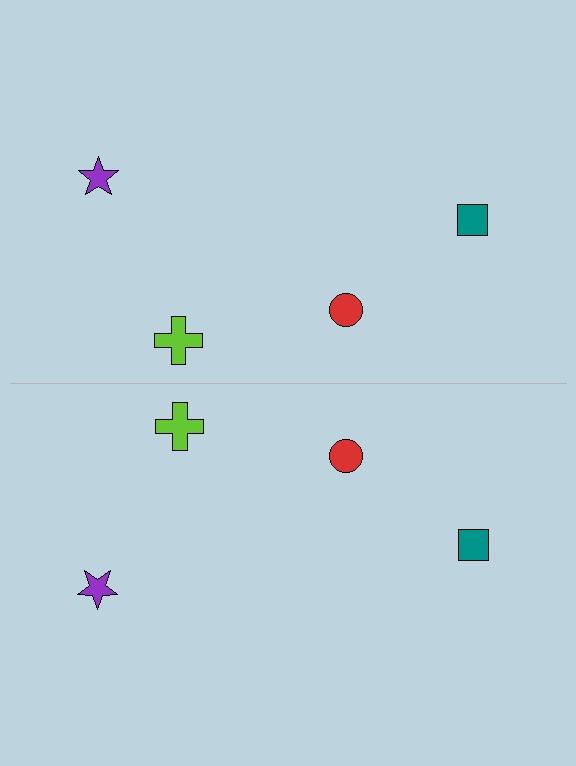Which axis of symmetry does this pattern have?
The pattern has a horizontal axis of symmetry running through the center of the image.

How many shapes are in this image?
There are 8 shapes in this image.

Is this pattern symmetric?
Yes, this pattern has bilateral (reflection) symmetry.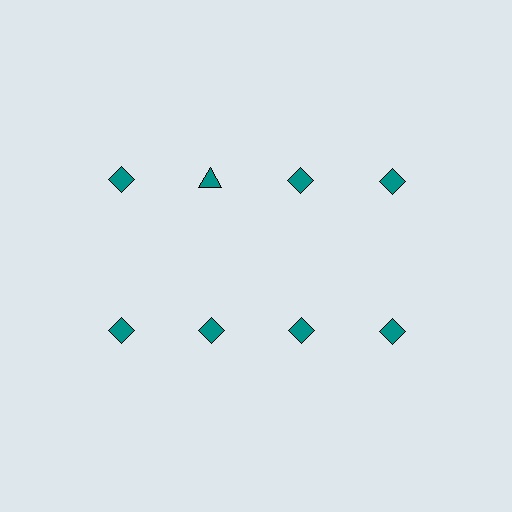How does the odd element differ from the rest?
It has a different shape: triangle instead of diamond.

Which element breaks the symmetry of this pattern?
The teal triangle in the top row, second from left column breaks the symmetry. All other shapes are teal diamonds.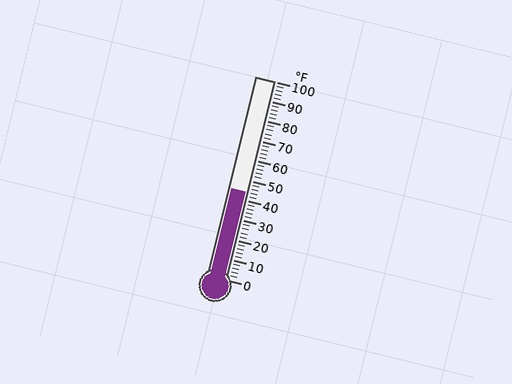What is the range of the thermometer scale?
The thermometer scale ranges from 0°F to 100°F.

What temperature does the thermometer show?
The thermometer shows approximately 44°F.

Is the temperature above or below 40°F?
The temperature is above 40°F.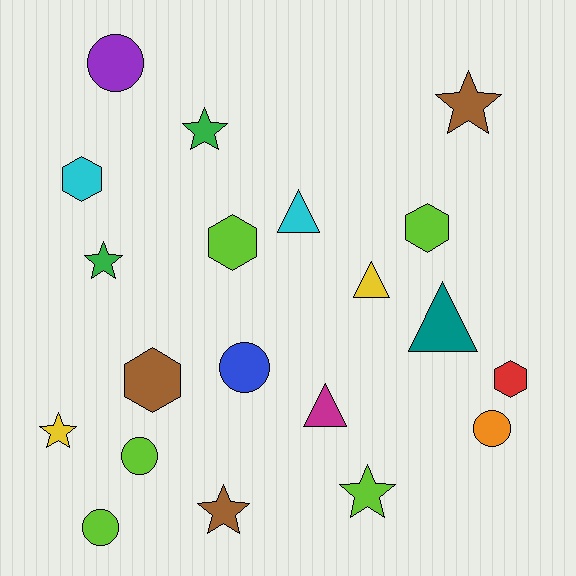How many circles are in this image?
There are 5 circles.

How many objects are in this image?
There are 20 objects.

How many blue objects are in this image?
There is 1 blue object.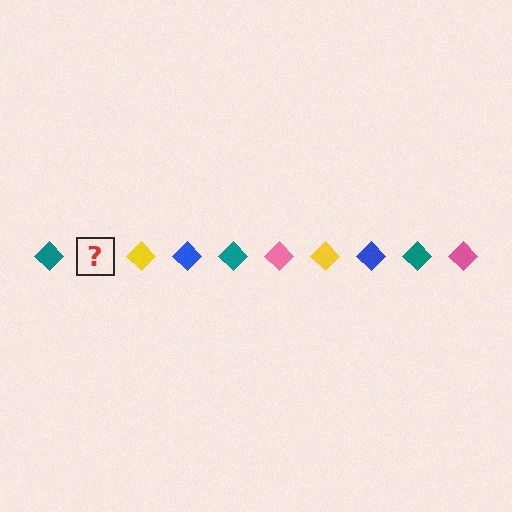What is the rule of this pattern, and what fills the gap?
The rule is that the pattern cycles through teal, pink, yellow, blue diamonds. The gap should be filled with a pink diamond.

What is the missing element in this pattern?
The missing element is a pink diamond.